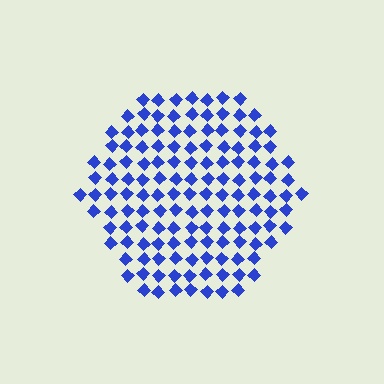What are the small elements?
The small elements are diamonds.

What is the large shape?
The large shape is a hexagon.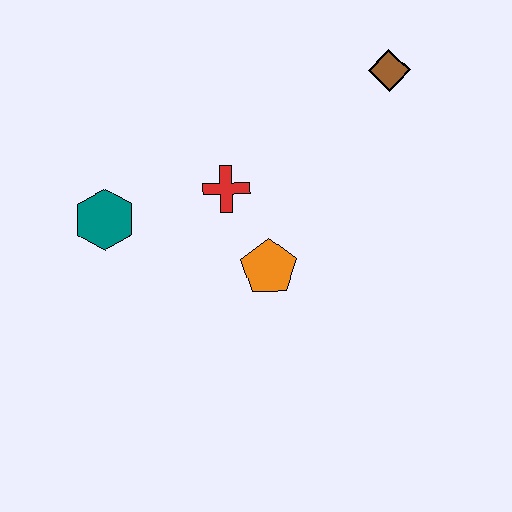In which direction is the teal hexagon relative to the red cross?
The teal hexagon is to the left of the red cross.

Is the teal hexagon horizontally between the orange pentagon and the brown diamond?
No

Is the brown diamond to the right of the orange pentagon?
Yes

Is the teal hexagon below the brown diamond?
Yes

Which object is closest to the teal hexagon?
The red cross is closest to the teal hexagon.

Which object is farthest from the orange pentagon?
The brown diamond is farthest from the orange pentagon.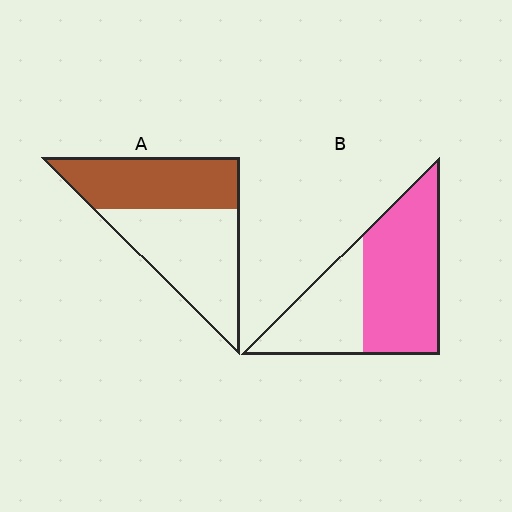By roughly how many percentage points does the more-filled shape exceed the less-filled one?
By roughly 15 percentage points (B over A).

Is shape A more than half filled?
No.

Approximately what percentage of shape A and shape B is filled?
A is approximately 45% and B is approximately 60%.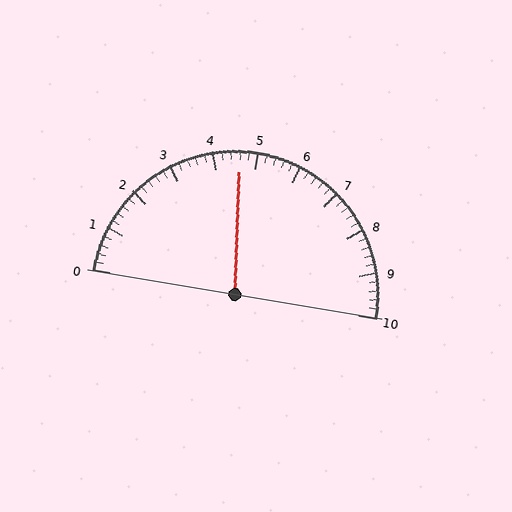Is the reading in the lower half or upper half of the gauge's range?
The reading is in the lower half of the range (0 to 10).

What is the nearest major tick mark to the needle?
The nearest major tick mark is 5.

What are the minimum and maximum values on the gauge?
The gauge ranges from 0 to 10.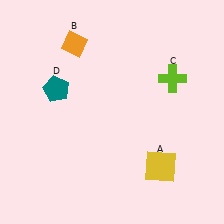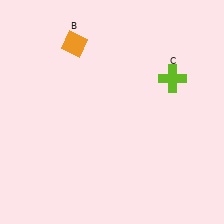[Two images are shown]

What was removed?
The yellow square (A), the teal pentagon (D) were removed in Image 2.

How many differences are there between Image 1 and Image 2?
There are 2 differences between the two images.